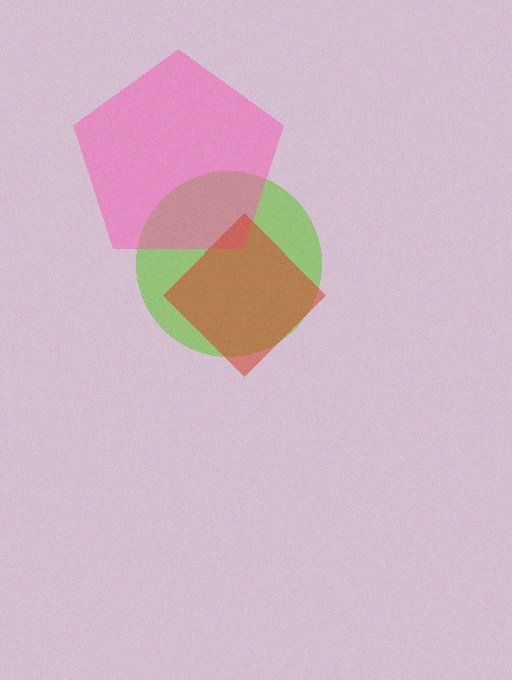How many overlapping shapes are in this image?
There are 3 overlapping shapes in the image.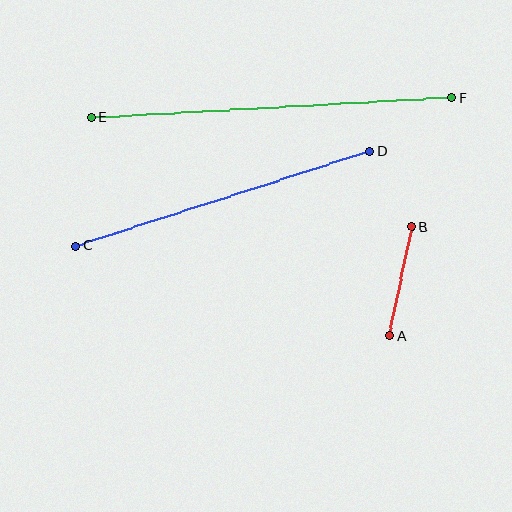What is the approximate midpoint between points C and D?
The midpoint is at approximately (223, 199) pixels.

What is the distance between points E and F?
The distance is approximately 361 pixels.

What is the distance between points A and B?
The distance is approximately 111 pixels.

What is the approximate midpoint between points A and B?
The midpoint is at approximately (401, 281) pixels.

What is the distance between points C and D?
The distance is approximately 309 pixels.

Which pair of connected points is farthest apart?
Points E and F are farthest apart.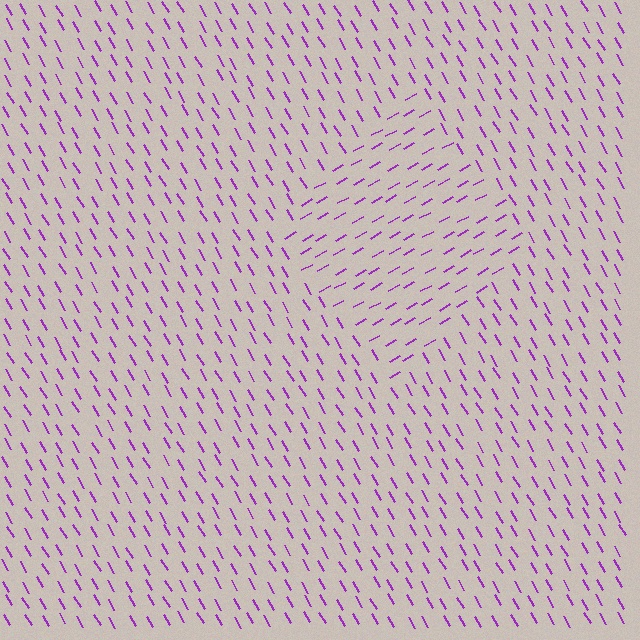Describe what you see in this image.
The image is filled with small purple line segments. A diamond region in the image has lines oriented differently from the surrounding lines, creating a visible texture boundary.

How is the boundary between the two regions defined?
The boundary is defined purely by a change in line orientation (approximately 89 degrees difference). All lines are the same color and thickness.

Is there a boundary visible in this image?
Yes, there is a texture boundary formed by a change in line orientation.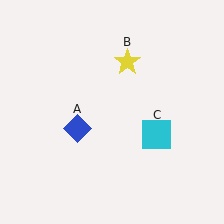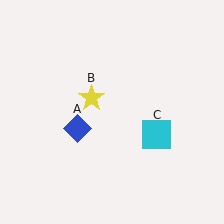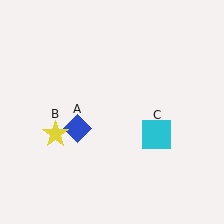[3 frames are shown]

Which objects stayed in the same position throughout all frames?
Blue diamond (object A) and cyan square (object C) remained stationary.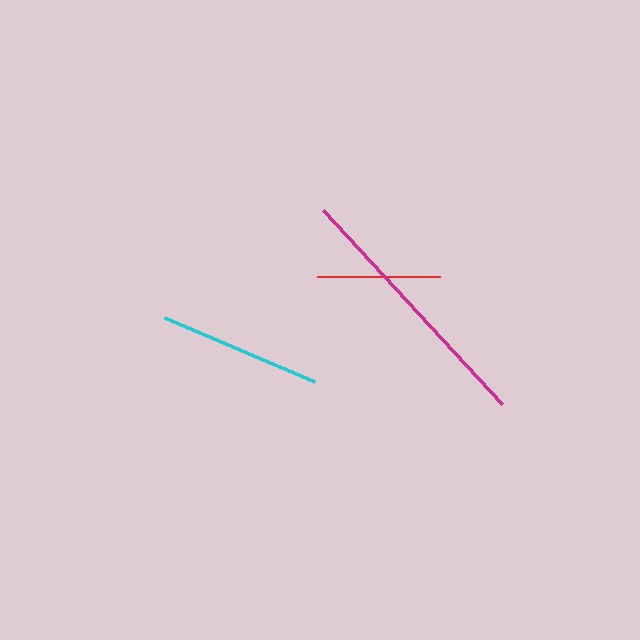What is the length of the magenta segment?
The magenta segment is approximately 265 pixels long.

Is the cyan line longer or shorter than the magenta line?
The magenta line is longer than the cyan line.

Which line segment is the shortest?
The red line is the shortest at approximately 123 pixels.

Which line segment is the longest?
The magenta line is the longest at approximately 265 pixels.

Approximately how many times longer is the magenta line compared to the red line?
The magenta line is approximately 2.1 times the length of the red line.